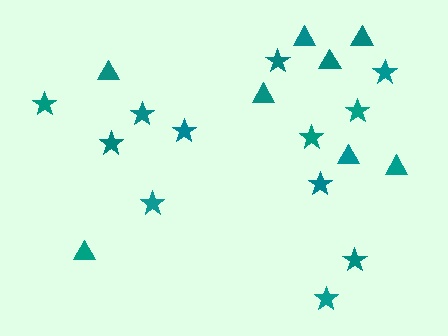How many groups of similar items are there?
There are 2 groups: one group of stars (12) and one group of triangles (8).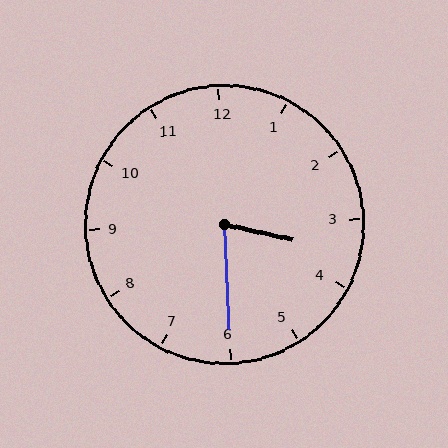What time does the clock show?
3:30.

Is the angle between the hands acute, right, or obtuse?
It is acute.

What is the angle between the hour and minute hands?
Approximately 75 degrees.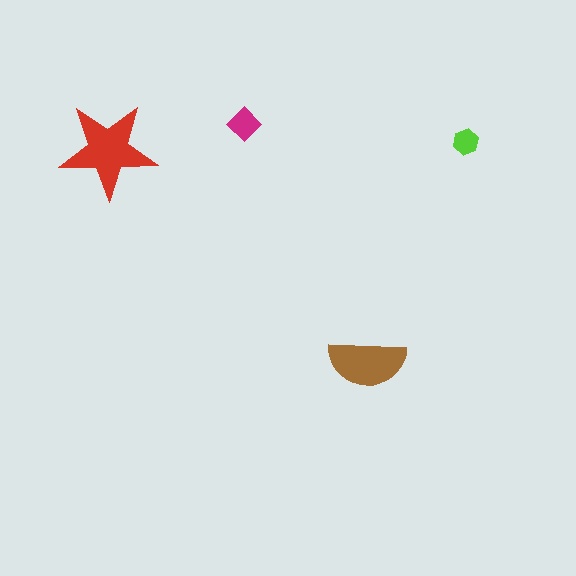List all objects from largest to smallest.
The red star, the brown semicircle, the magenta diamond, the lime hexagon.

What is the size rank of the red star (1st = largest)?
1st.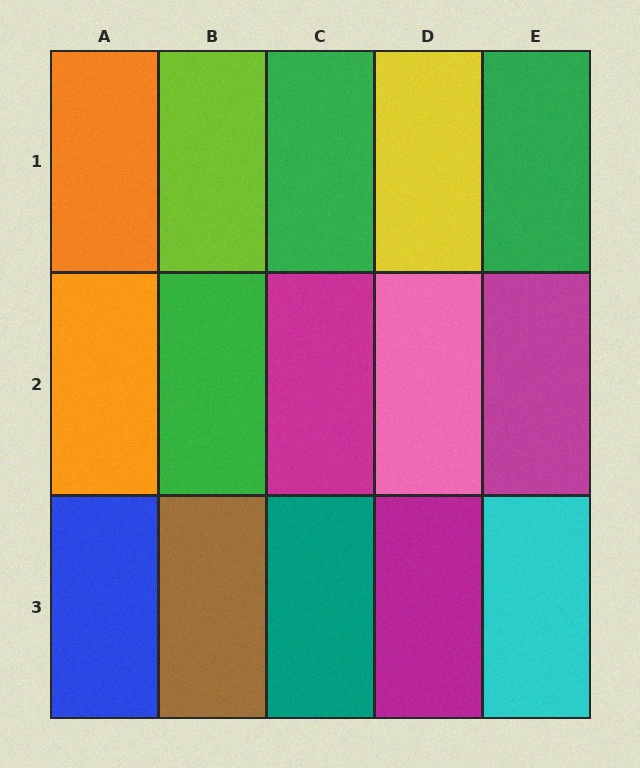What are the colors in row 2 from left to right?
Orange, green, magenta, pink, magenta.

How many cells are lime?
1 cell is lime.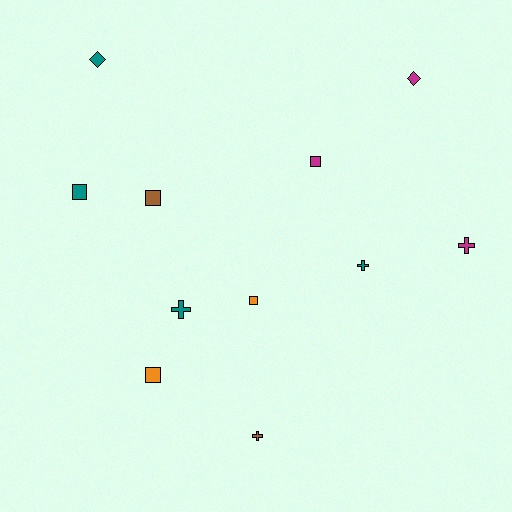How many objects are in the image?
There are 11 objects.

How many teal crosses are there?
There are 2 teal crosses.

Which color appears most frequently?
Teal, with 4 objects.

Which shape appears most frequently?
Square, with 5 objects.